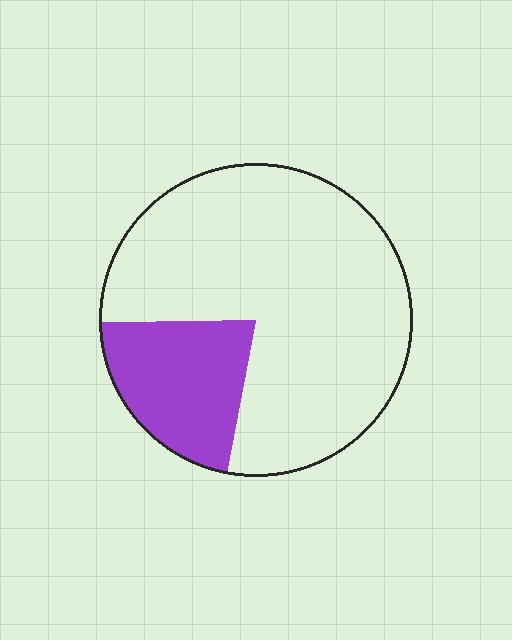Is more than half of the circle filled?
No.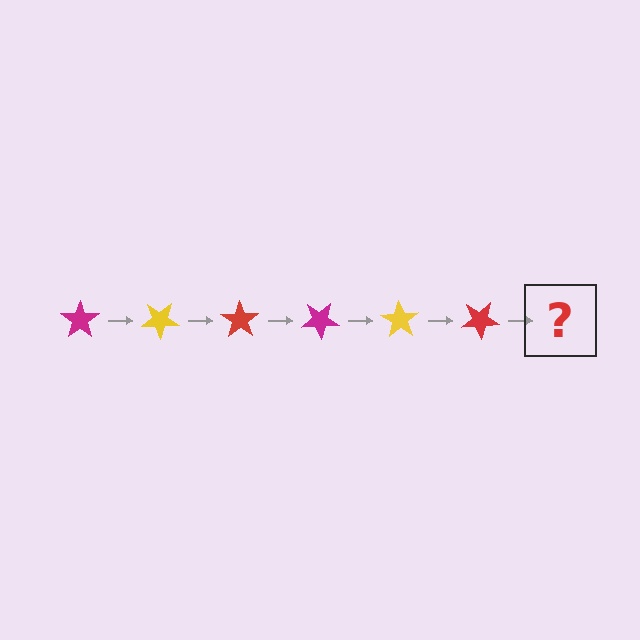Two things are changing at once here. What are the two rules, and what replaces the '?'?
The two rules are that it rotates 35 degrees each step and the color cycles through magenta, yellow, and red. The '?' should be a magenta star, rotated 210 degrees from the start.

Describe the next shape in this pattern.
It should be a magenta star, rotated 210 degrees from the start.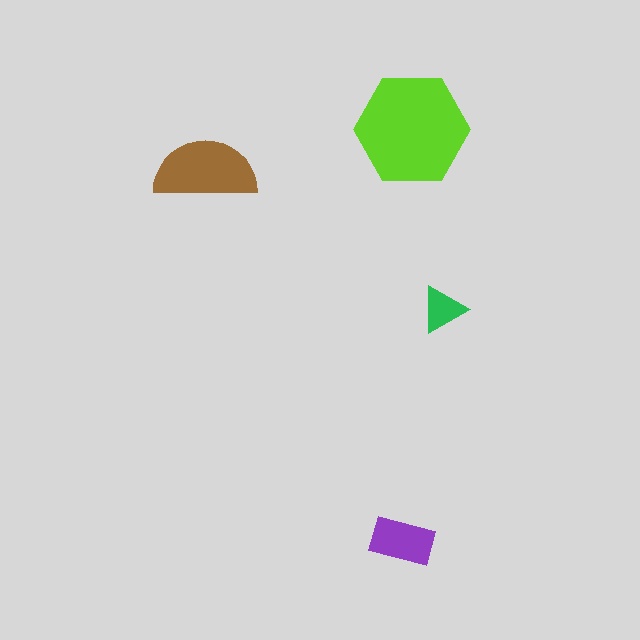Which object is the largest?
The lime hexagon.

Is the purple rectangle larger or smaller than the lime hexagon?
Smaller.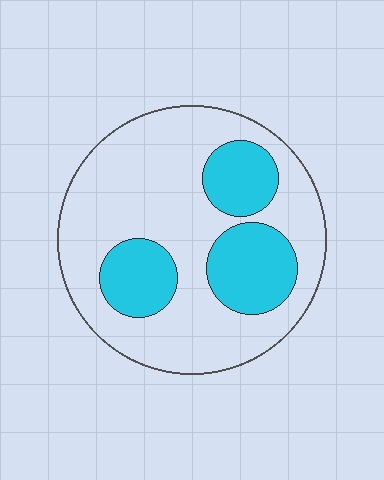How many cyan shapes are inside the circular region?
3.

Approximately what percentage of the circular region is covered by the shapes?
Approximately 30%.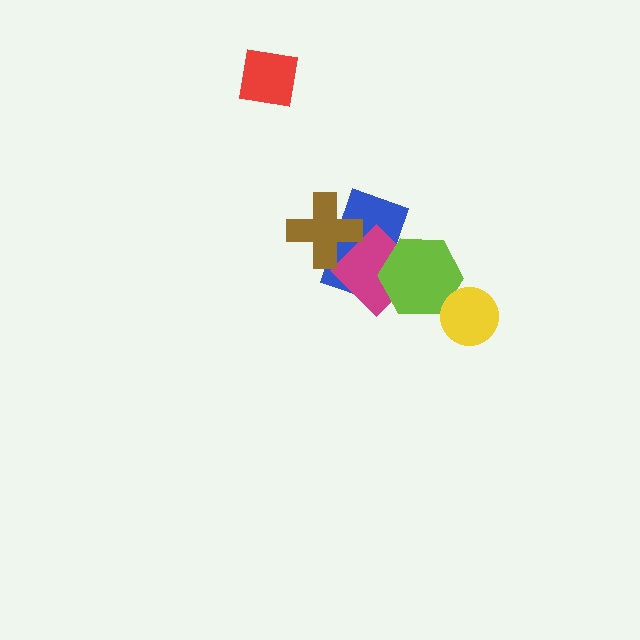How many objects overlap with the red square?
0 objects overlap with the red square.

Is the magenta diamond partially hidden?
Yes, it is partially covered by another shape.